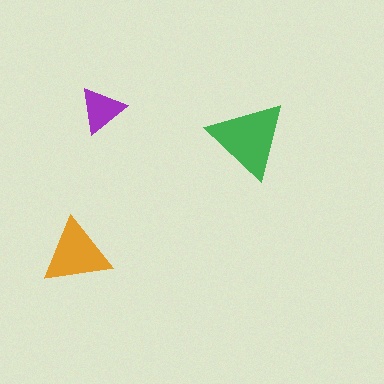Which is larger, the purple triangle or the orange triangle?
The orange one.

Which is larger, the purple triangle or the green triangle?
The green one.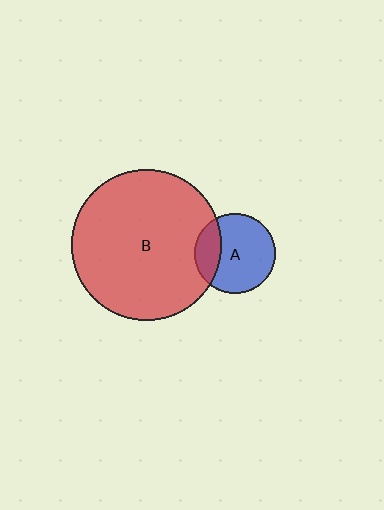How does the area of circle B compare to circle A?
Approximately 3.5 times.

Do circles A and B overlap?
Yes.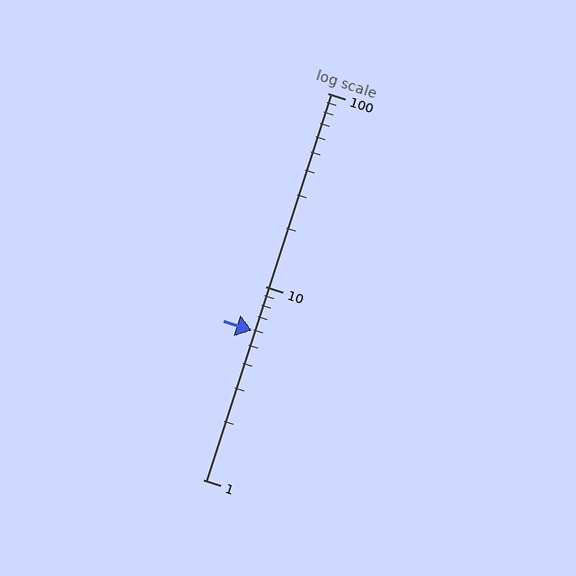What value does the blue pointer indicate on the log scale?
The pointer indicates approximately 5.9.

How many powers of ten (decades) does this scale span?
The scale spans 2 decades, from 1 to 100.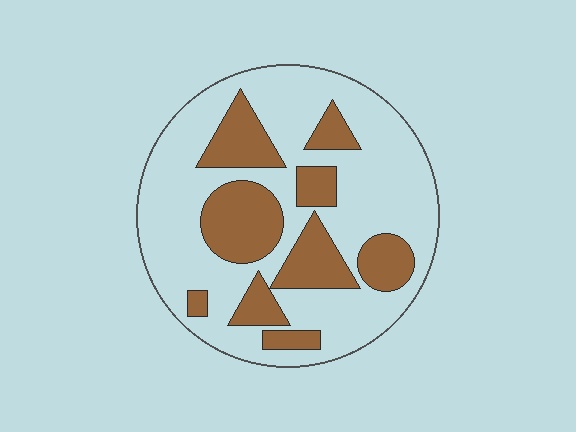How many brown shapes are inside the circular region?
9.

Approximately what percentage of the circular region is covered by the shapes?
Approximately 30%.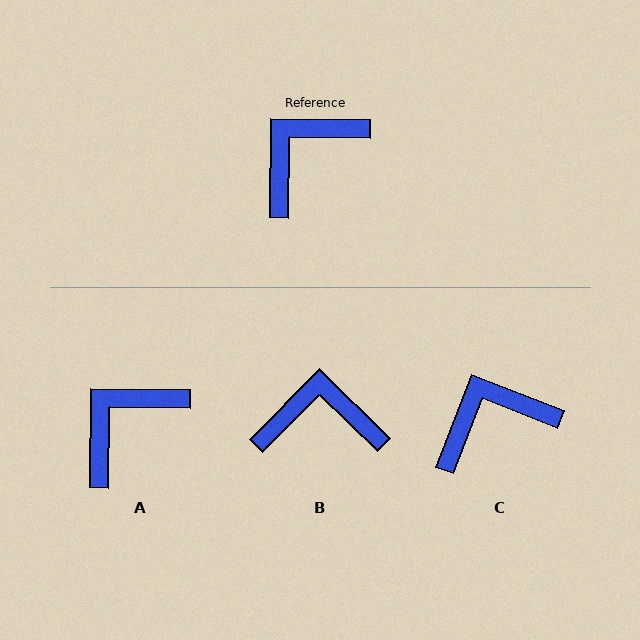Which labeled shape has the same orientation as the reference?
A.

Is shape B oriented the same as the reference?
No, it is off by about 44 degrees.